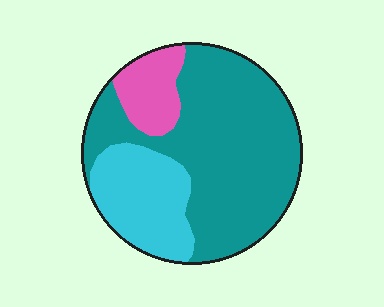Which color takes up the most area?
Teal, at roughly 65%.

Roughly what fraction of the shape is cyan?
Cyan covers around 25% of the shape.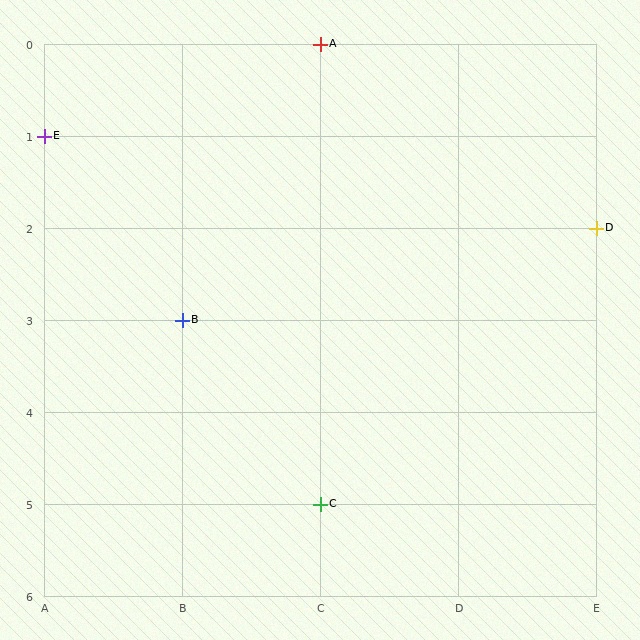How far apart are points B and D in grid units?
Points B and D are 3 columns and 1 row apart (about 3.2 grid units diagonally).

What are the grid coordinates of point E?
Point E is at grid coordinates (A, 1).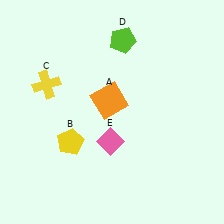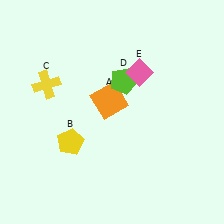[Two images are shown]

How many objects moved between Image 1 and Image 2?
2 objects moved between the two images.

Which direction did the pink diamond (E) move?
The pink diamond (E) moved up.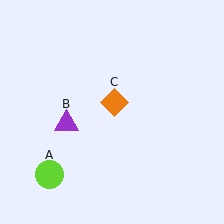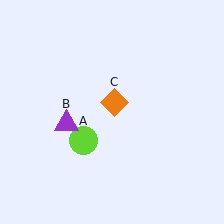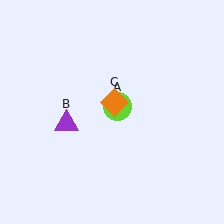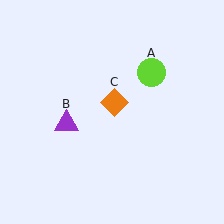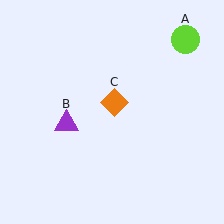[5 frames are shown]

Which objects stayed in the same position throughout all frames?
Purple triangle (object B) and orange diamond (object C) remained stationary.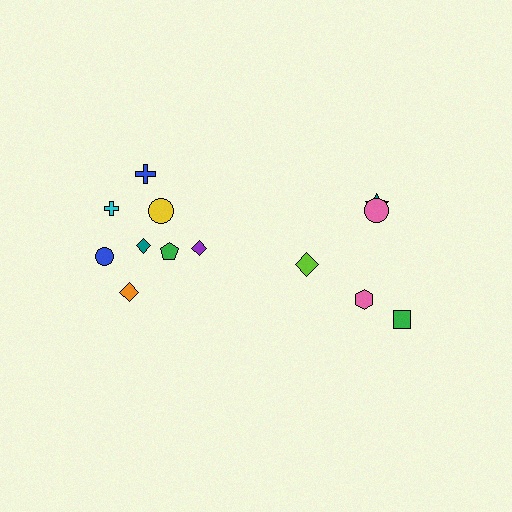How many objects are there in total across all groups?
There are 13 objects.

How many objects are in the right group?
There are 5 objects.